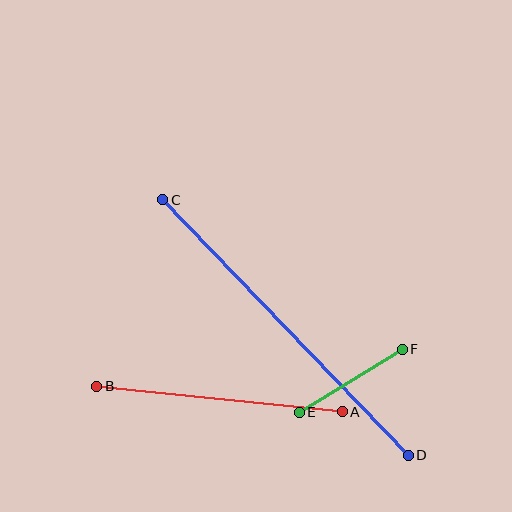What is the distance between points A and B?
The distance is approximately 246 pixels.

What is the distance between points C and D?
The distance is approximately 354 pixels.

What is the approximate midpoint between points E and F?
The midpoint is at approximately (351, 381) pixels.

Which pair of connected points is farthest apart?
Points C and D are farthest apart.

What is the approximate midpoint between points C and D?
The midpoint is at approximately (286, 328) pixels.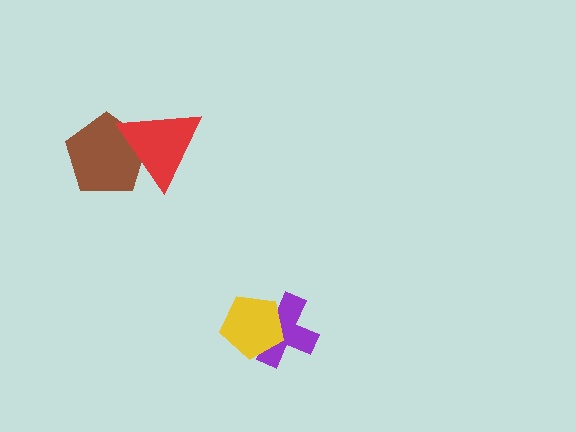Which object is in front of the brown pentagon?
The red triangle is in front of the brown pentagon.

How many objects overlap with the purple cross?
1 object overlaps with the purple cross.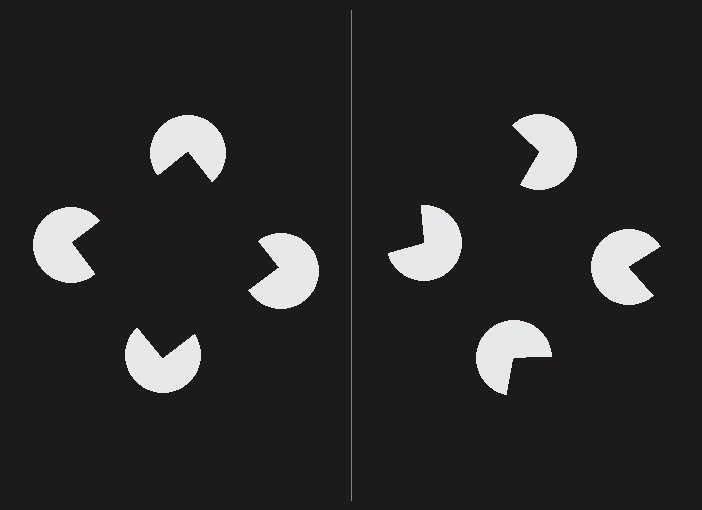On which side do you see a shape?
An illusory square appears on the left side. On the right side the wedge cuts are rotated, so no coherent shape forms.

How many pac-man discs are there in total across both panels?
8 — 4 on each side.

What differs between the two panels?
The pac-man discs are positioned identically on both sides; only the wedge orientations differ. On the left they align to a square; on the right they are misaligned.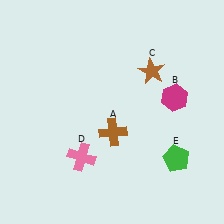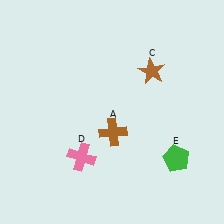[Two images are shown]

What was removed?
The magenta hexagon (B) was removed in Image 2.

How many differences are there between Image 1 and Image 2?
There is 1 difference between the two images.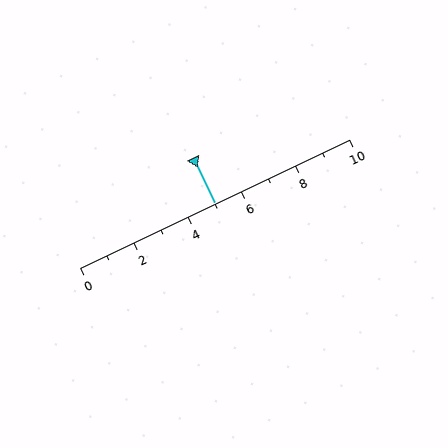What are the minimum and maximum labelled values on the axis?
The axis runs from 0 to 10.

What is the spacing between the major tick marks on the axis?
The major ticks are spaced 2 apart.